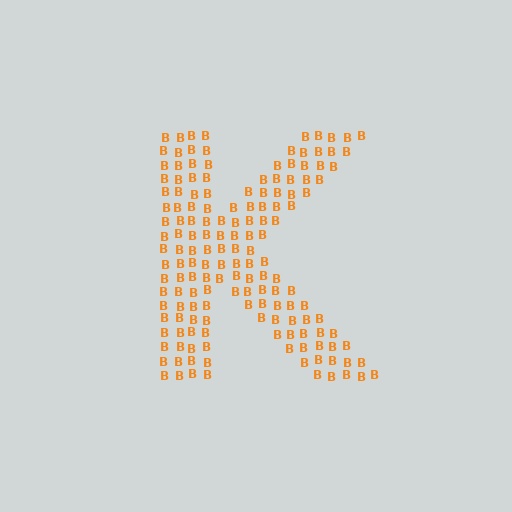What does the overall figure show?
The overall figure shows the letter K.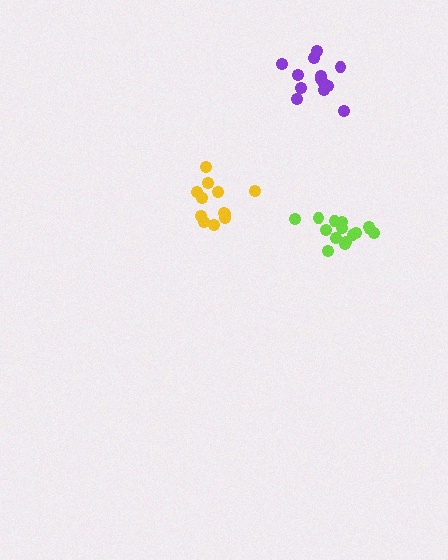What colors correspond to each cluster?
The clusters are colored: purple, yellow, lime.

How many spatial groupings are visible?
There are 3 spatial groupings.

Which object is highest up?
The purple cluster is topmost.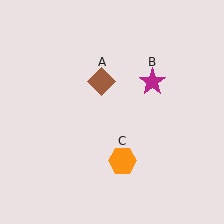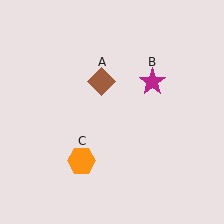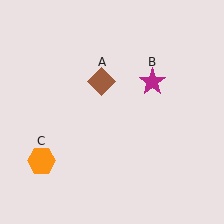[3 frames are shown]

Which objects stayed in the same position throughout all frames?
Brown diamond (object A) and magenta star (object B) remained stationary.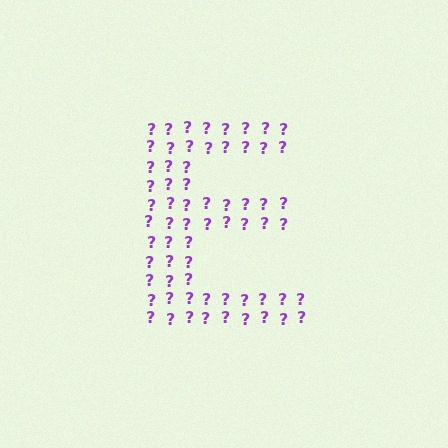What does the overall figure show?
The overall figure shows the letter E.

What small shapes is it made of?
It is made of small question marks.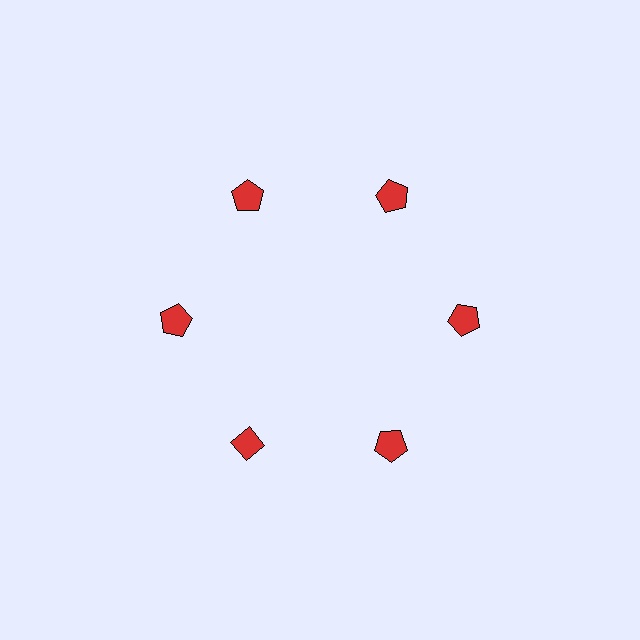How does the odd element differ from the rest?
It has a different shape: diamond instead of pentagon.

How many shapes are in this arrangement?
There are 6 shapes arranged in a ring pattern.